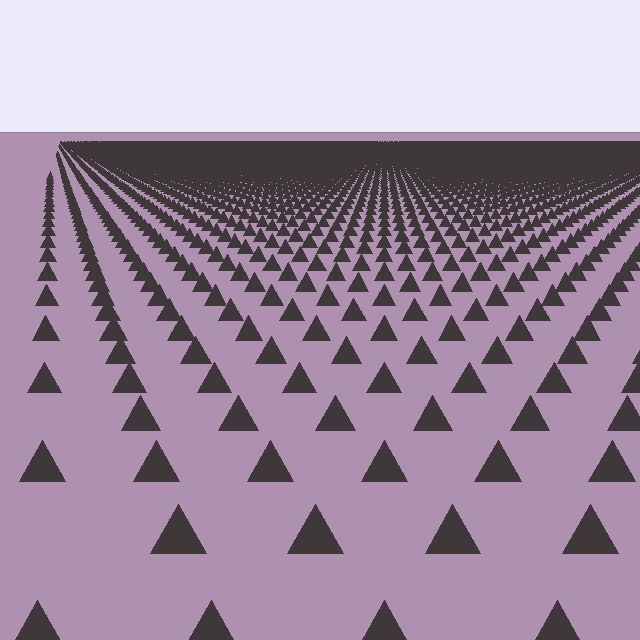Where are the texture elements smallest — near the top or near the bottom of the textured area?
Near the top.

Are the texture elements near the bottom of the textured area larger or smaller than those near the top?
Larger. Near the bottom, elements are closer to the viewer and appear at a bigger on-screen size.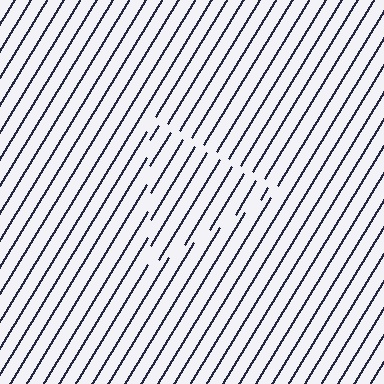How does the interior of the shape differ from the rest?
The interior of the shape contains the same grating, shifted by half a period — the contour is defined by the phase discontinuity where line-ends from the inner and outer gratings abut.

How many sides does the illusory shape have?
3 sides — the line-ends trace a triangle.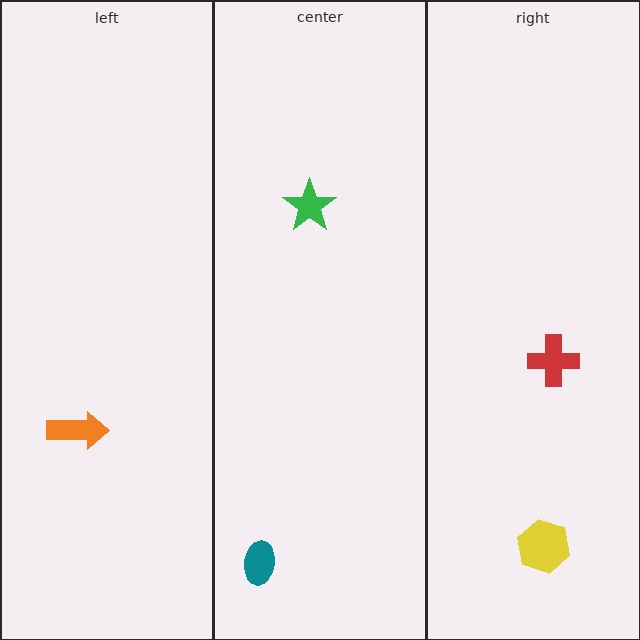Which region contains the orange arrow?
The left region.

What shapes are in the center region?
The green star, the teal ellipse.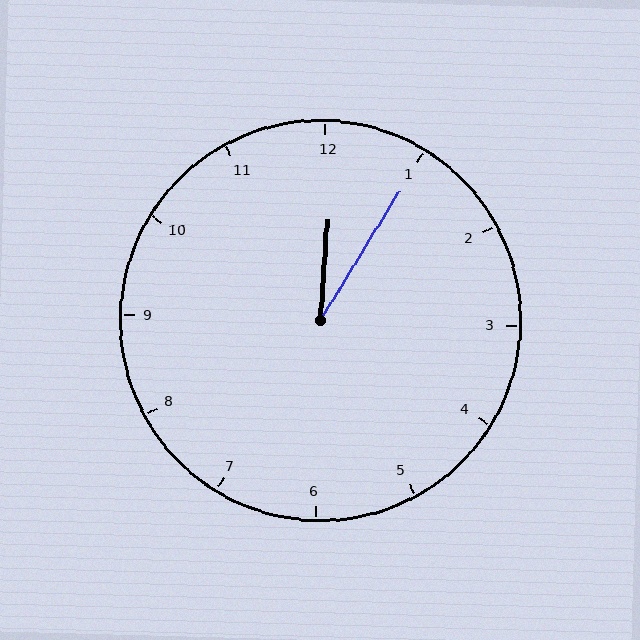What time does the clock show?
12:05.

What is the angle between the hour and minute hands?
Approximately 28 degrees.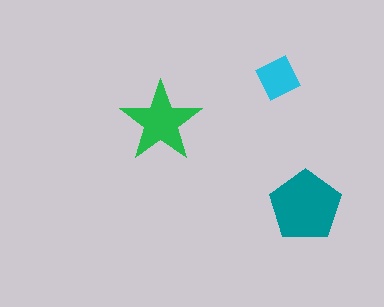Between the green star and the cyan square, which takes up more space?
The green star.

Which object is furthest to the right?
The teal pentagon is rightmost.